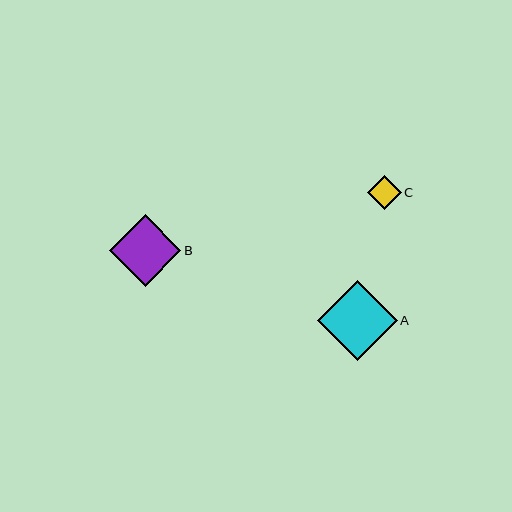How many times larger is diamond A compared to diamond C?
Diamond A is approximately 2.4 times the size of diamond C.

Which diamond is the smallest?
Diamond C is the smallest with a size of approximately 34 pixels.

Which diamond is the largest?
Diamond A is the largest with a size of approximately 80 pixels.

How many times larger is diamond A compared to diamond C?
Diamond A is approximately 2.4 times the size of diamond C.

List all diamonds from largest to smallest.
From largest to smallest: A, B, C.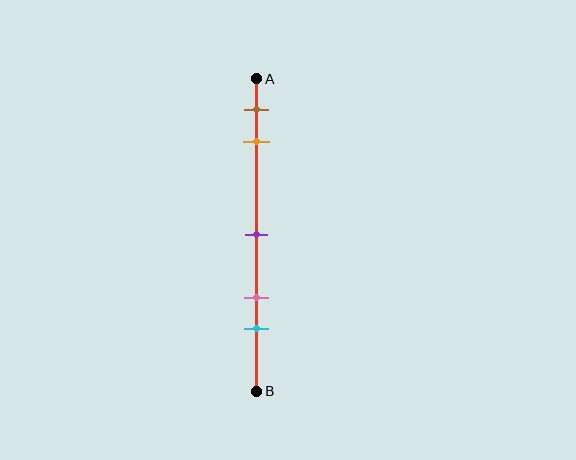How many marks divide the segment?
There are 5 marks dividing the segment.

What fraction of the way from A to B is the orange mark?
The orange mark is approximately 20% (0.2) of the way from A to B.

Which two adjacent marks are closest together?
The brown and orange marks are the closest adjacent pair.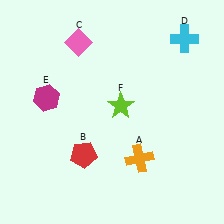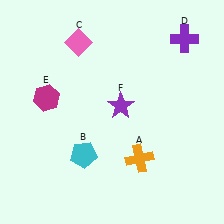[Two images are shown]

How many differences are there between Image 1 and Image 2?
There are 3 differences between the two images.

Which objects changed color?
B changed from red to cyan. D changed from cyan to purple. F changed from lime to purple.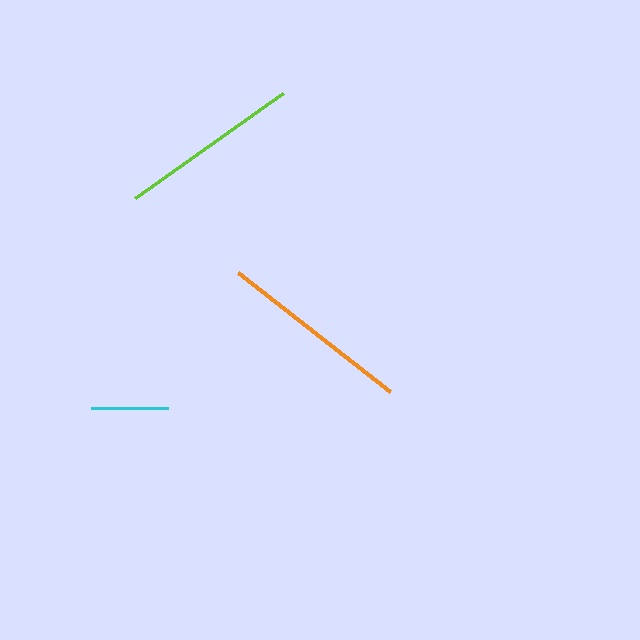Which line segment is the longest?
The orange line is the longest at approximately 193 pixels.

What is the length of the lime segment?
The lime segment is approximately 182 pixels long.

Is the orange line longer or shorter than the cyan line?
The orange line is longer than the cyan line.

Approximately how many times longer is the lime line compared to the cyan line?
The lime line is approximately 2.3 times the length of the cyan line.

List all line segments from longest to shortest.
From longest to shortest: orange, lime, cyan.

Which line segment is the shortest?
The cyan line is the shortest at approximately 77 pixels.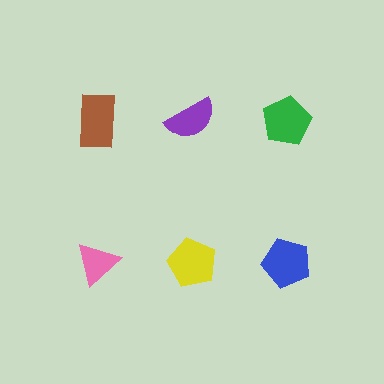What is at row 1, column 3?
A green pentagon.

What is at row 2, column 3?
A blue pentagon.